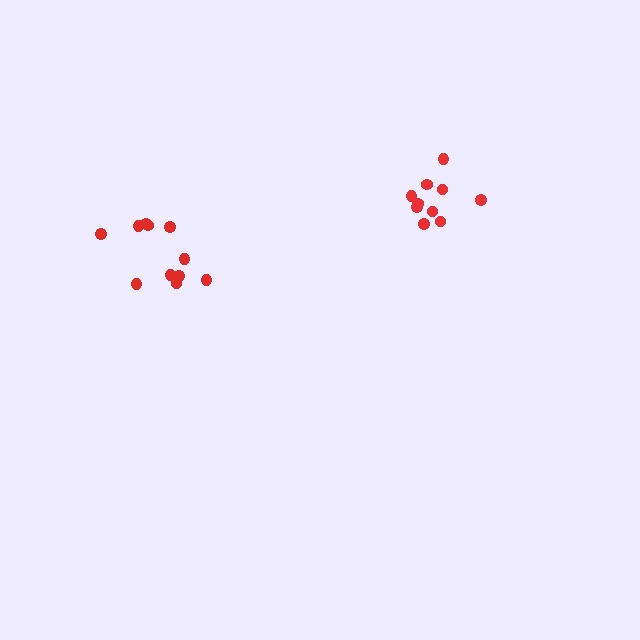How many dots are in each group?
Group 1: 11 dots, Group 2: 10 dots (21 total).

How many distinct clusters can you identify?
There are 2 distinct clusters.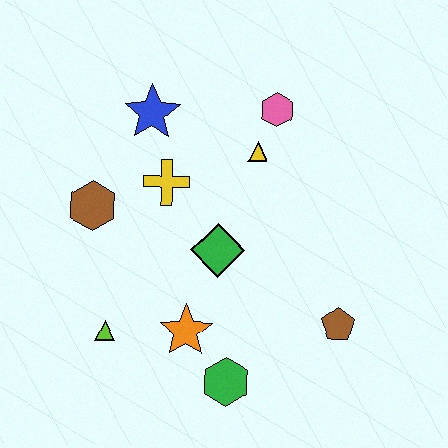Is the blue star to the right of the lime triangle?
Yes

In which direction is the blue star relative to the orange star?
The blue star is above the orange star.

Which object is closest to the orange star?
The green hexagon is closest to the orange star.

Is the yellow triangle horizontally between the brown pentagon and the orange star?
Yes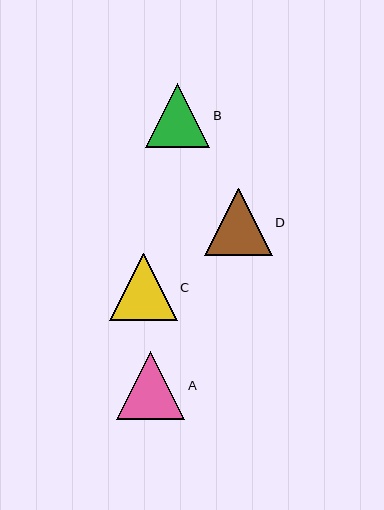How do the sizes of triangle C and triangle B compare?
Triangle C and triangle B are approximately the same size.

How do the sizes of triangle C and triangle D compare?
Triangle C and triangle D are approximately the same size.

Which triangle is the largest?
Triangle A is the largest with a size of approximately 68 pixels.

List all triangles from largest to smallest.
From largest to smallest: A, C, D, B.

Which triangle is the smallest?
Triangle B is the smallest with a size of approximately 64 pixels.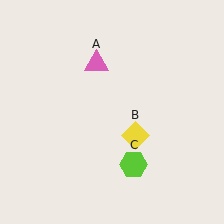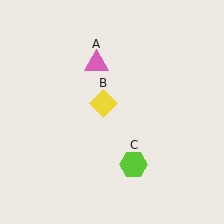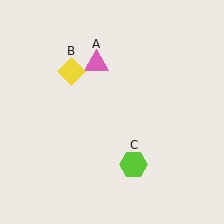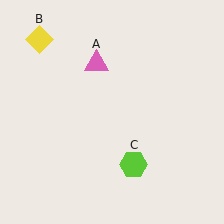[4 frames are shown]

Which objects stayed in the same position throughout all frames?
Pink triangle (object A) and lime hexagon (object C) remained stationary.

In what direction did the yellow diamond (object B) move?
The yellow diamond (object B) moved up and to the left.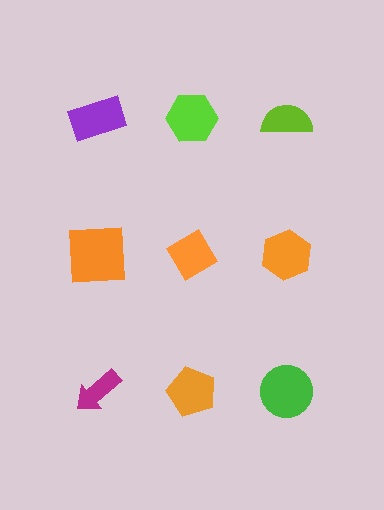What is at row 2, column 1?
An orange square.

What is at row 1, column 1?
A purple rectangle.